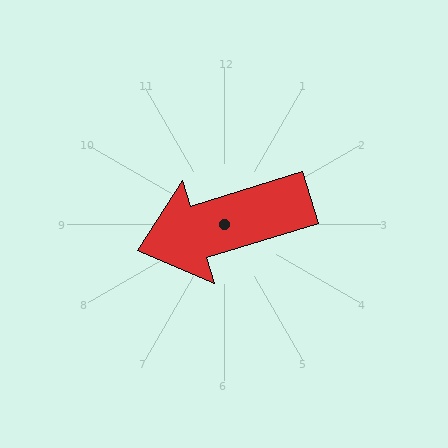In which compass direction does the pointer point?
West.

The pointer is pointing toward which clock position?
Roughly 8 o'clock.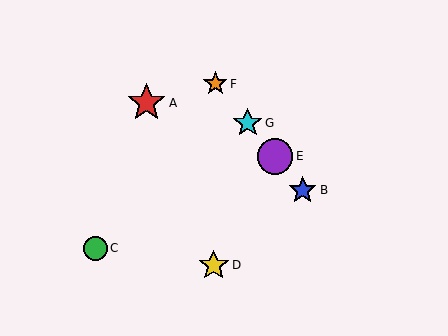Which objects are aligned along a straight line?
Objects B, E, F, G are aligned along a straight line.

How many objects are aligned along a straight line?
4 objects (B, E, F, G) are aligned along a straight line.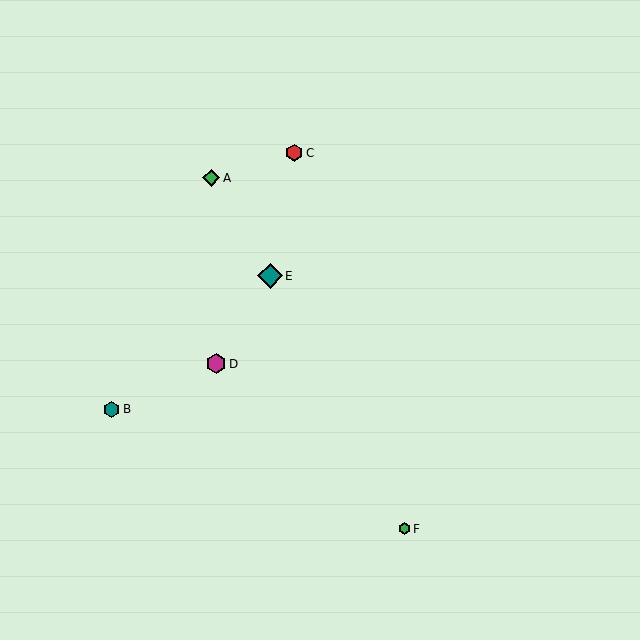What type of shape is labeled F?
Shape F is a green hexagon.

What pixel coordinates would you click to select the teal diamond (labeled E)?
Click at (270, 276) to select the teal diamond E.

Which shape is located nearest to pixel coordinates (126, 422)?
The teal hexagon (labeled B) at (112, 409) is nearest to that location.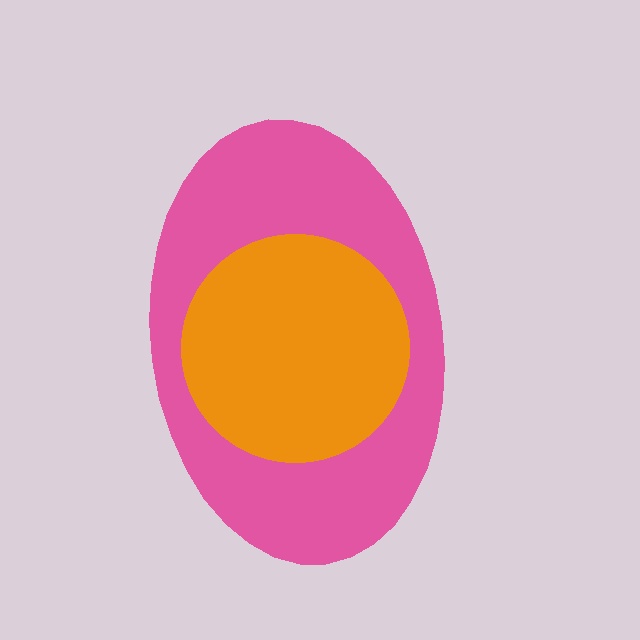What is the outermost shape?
The pink ellipse.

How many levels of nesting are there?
2.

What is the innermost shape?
The orange circle.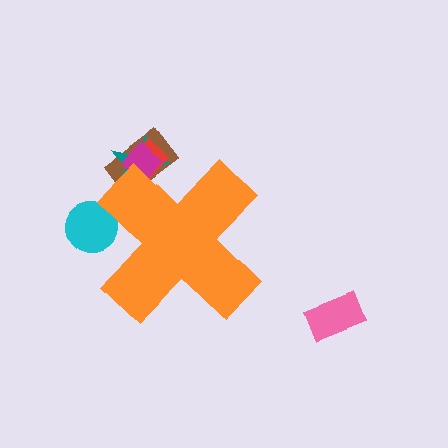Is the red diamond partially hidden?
Yes, the red diamond is partially hidden behind the orange cross.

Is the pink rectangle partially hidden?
No, the pink rectangle is fully visible.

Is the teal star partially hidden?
Yes, the teal star is partially hidden behind the orange cross.